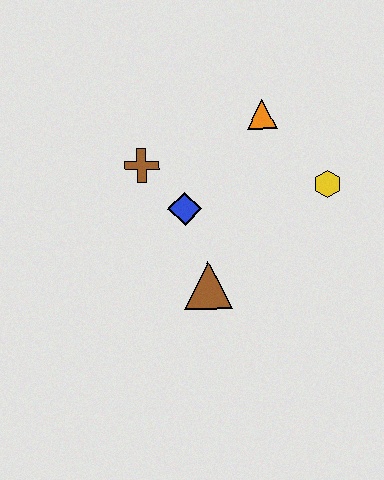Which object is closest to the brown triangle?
The blue diamond is closest to the brown triangle.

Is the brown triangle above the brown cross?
No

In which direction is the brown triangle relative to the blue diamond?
The brown triangle is below the blue diamond.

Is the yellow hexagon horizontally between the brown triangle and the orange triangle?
No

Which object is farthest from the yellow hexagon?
The brown cross is farthest from the yellow hexagon.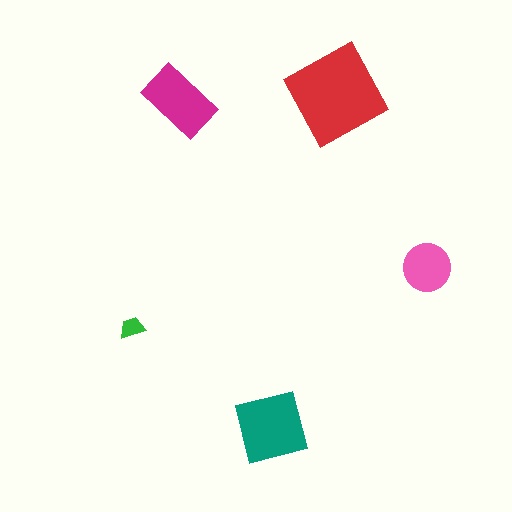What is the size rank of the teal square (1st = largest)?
2nd.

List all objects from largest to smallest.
The red square, the teal square, the magenta rectangle, the pink circle, the green trapezoid.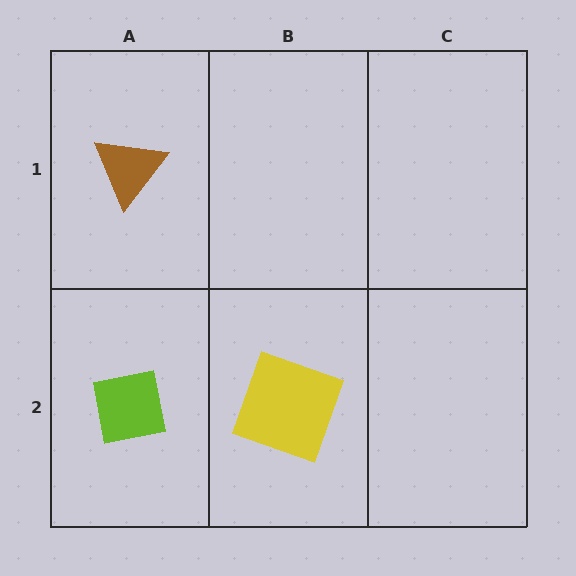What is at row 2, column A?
A lime square.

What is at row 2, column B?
A yellow square.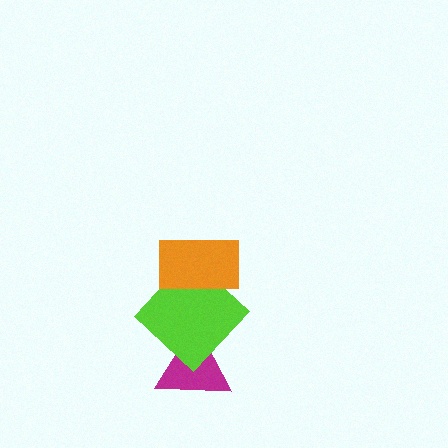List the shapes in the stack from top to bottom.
From top to bottom: the orange rectangle, the lime diamond, the magenta triangle.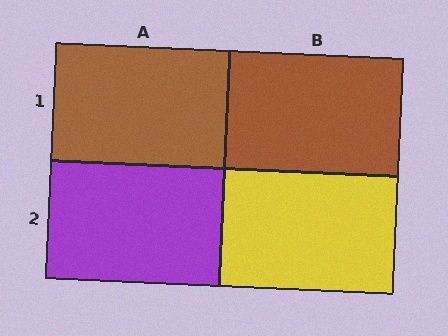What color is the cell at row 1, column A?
Brown.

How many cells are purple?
1 cell is purple.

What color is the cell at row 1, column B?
Brown.